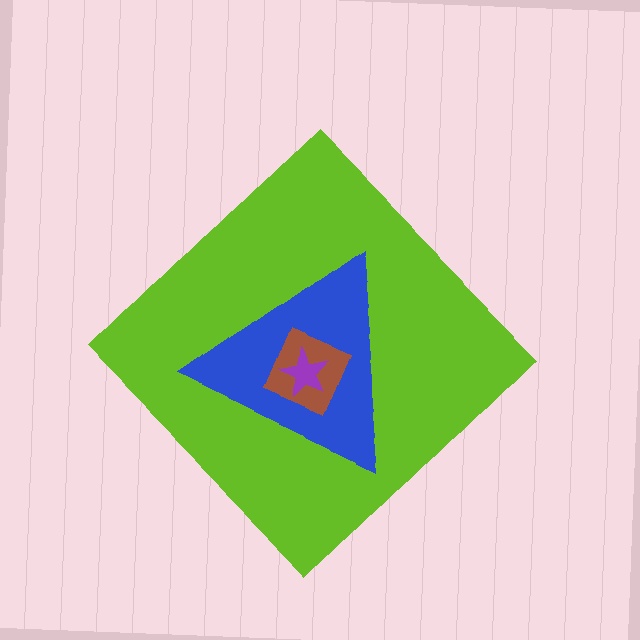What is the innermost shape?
The purple star.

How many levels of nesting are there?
4.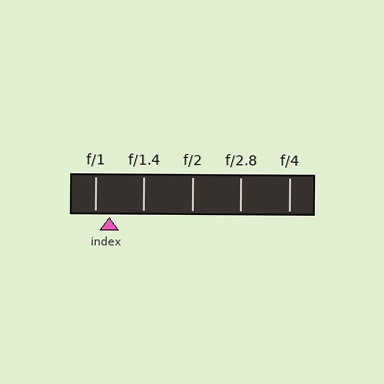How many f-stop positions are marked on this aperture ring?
There are 5 f-stop positions marked.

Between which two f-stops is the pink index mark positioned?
The index mark is between f/1 and f/1.4.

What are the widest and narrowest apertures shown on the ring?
The widest aperture shown is f/1 and the narrowest is f/4.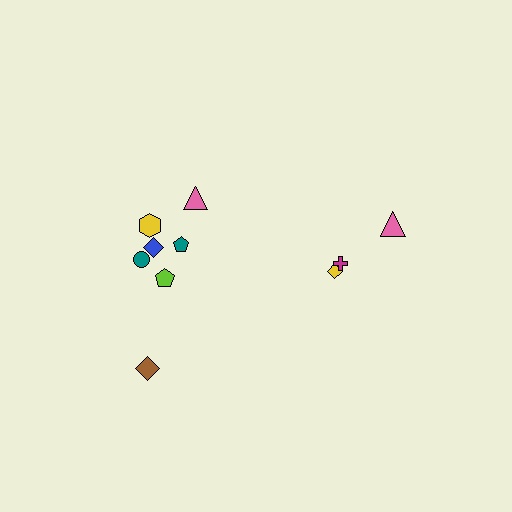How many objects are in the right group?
There are 3 objects.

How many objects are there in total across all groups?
There are 10 objects.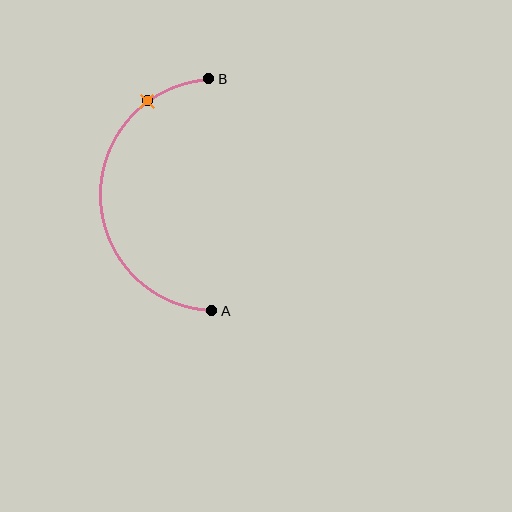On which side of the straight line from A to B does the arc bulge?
The arc bulges to the left of the straight line connecting A and B.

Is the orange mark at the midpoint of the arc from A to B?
No. The orange mark lies on the arc but is closer to endpoint B. The arc midpoint would be at the point on the curve equidistant along the arc from both A and B.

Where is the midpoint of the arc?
The arc midpoint is the point on the curve farthest from the straight line joining A and B. It sits to the left of that line.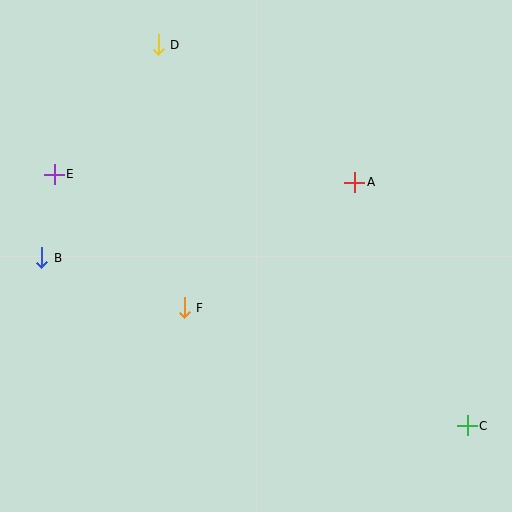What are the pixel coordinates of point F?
Point F is at (184, 308).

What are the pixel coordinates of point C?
Point C is at (467, 426).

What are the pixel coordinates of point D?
Point D is at (158, 45).